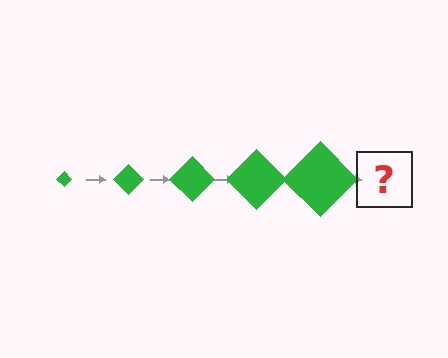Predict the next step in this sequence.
The next step is a green diamond, larger than the previous one.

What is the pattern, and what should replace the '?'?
The pattern is that the diamond gets progressively larger each step. The '?' should be a green diamond, larger than the previous one.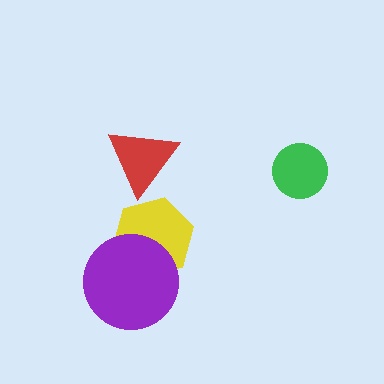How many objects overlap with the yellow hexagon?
1 object overlaps with the yellow hexagon.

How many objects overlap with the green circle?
0 objects overlap with the green circle.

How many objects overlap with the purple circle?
1 object overlaps with the purple circle.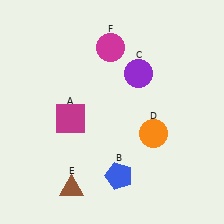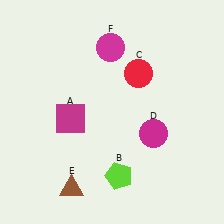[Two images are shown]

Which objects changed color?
B changed from blue to lime. C changed from purple to red. D changed from orange to magenta.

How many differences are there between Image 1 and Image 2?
There are 3 differences between the two images.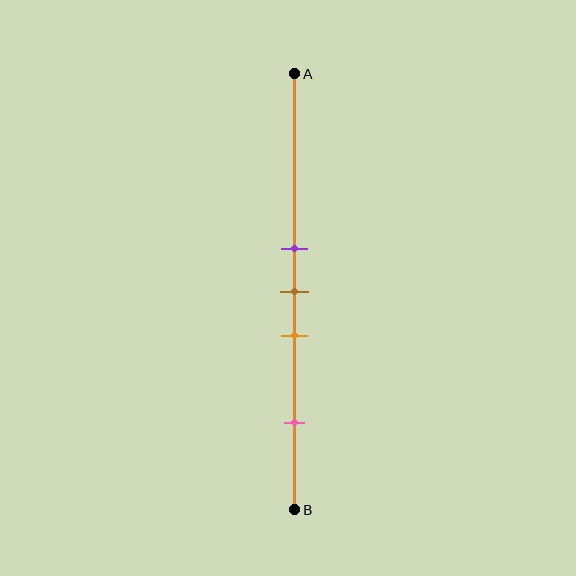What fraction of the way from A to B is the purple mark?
The purple mark is approximately 40% (0.4) of the way from A to B.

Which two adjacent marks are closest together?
The purple and brown marks are the closest adjacent pair.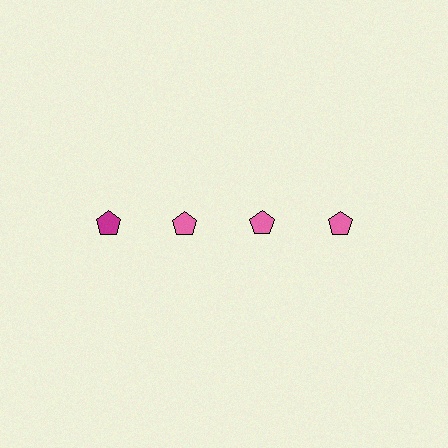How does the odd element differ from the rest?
It has a different color: magenta instead of pink.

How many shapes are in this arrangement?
There are 4 shapes arranged in a grid pattern.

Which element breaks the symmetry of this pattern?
The magenta pentagon in the top row, leftmost column breaks the symmetry. All other shapes are pink pentagons.